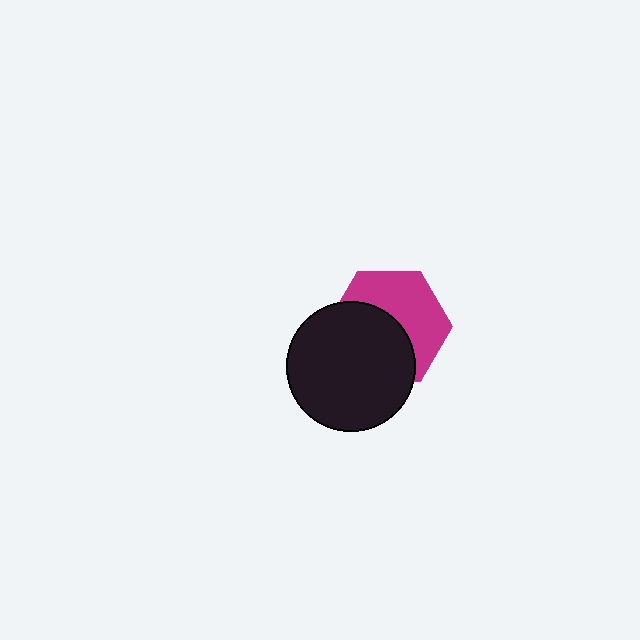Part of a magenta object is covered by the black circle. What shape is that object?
It is a hexagon.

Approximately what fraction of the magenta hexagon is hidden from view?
Roughly 50% of the magenta hexagon is hidden behind the black circle.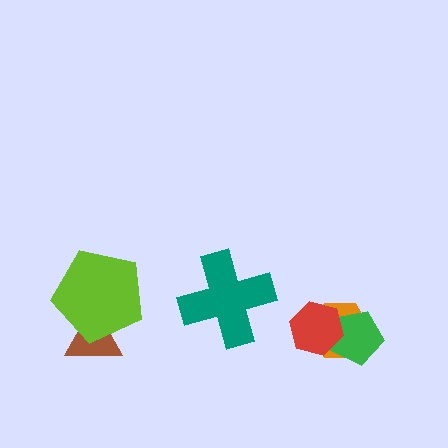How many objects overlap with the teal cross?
0 objects overlap with the teal cross.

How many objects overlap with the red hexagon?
2 objects overlap with the red hexagon.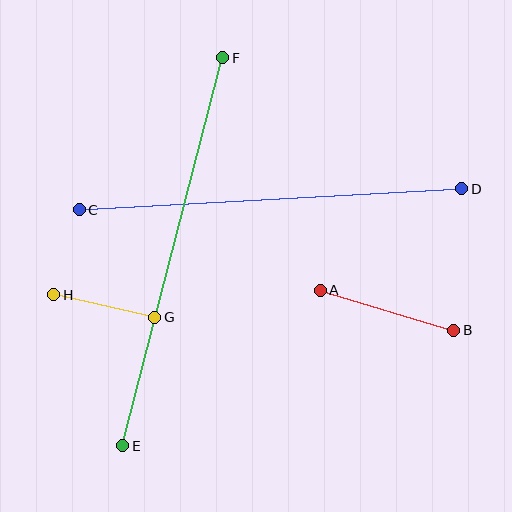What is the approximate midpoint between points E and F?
The midpoint is at approximately (173, 252) pixels.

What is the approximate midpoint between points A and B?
The midpoint is at approximately (387, 310) pixels.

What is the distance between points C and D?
The distance is approximately 383 pixels.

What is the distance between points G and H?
The distance is approximately 103 pixels.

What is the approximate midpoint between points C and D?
The midpoint is at approximately (271, 199) pixels.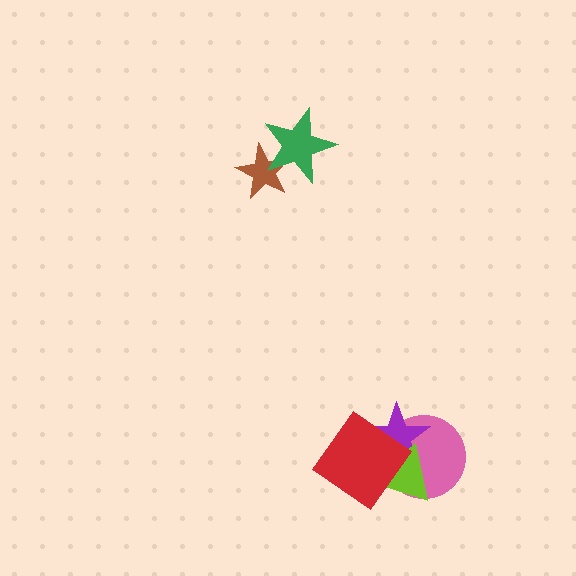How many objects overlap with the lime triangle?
3 objects overlap with the lime triangle.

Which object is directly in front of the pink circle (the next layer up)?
The purple star is directly in front of the pink circle.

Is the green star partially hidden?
No, no other shape covers it.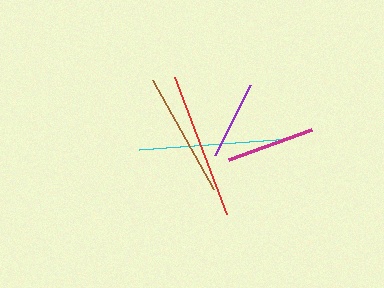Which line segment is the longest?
The cyan line is the longest at approximately 151 pixels.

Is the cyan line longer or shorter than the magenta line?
The cyan line is longer than the magenta line.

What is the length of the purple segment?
The purple segment is approximately 78 pixels long.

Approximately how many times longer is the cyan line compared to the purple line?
The cyan line is approximately 1.9 times the length of the purple line.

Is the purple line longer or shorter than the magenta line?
The magenta line is longer than the purple line.